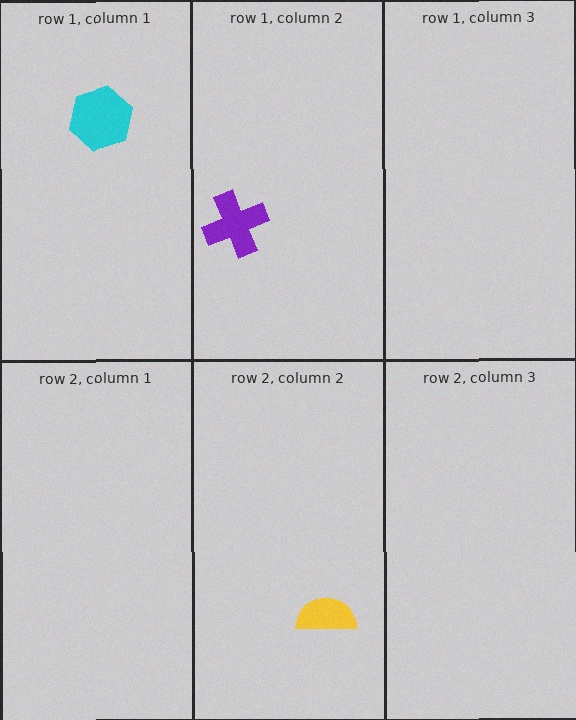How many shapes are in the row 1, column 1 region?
1.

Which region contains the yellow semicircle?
The row 2, column 2 region.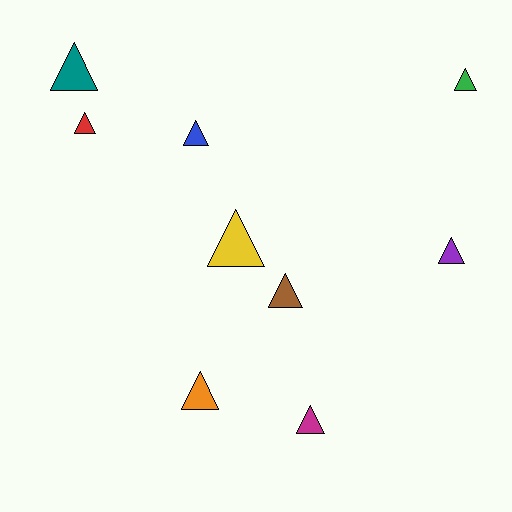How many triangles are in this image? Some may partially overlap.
There are 9 triangles.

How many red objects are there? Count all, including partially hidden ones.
There is 1 red object.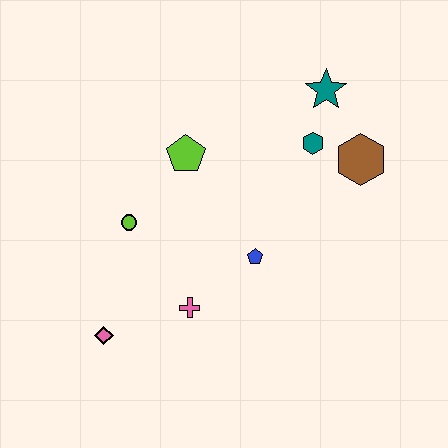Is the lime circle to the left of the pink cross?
Yes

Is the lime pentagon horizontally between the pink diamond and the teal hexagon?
Yes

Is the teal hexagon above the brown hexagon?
Yes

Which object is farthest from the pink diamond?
The teal star is farthest from the pink diamond.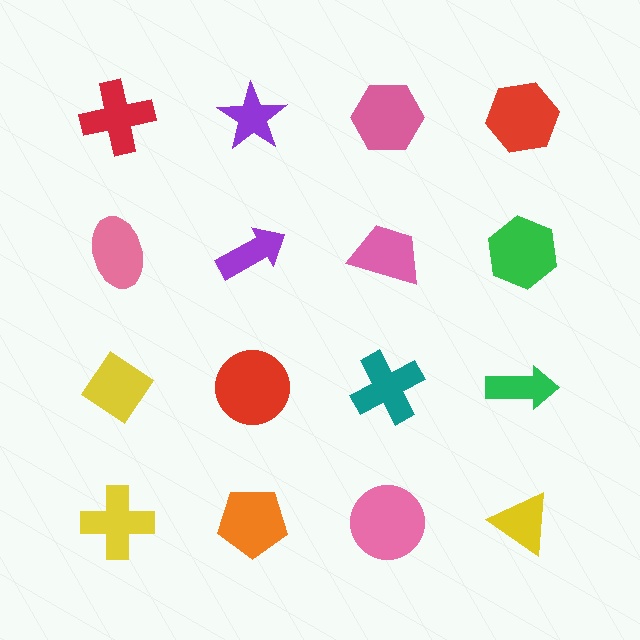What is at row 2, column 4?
A green hexagon.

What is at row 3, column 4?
A green arrow.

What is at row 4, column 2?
An orange pentagon.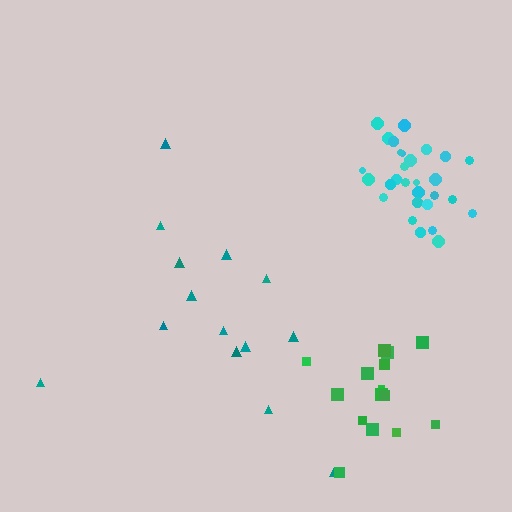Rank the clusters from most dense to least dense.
cyan, green, teal.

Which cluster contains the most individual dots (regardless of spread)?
Cyan (30).